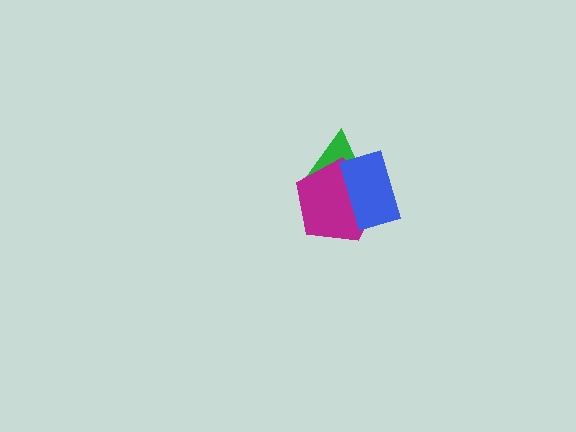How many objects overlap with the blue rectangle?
2 objects overlap with the blue rectangle.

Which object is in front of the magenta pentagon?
The blue rectangle is in front of the magenta pentagon.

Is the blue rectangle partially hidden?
No, no other shape covers it.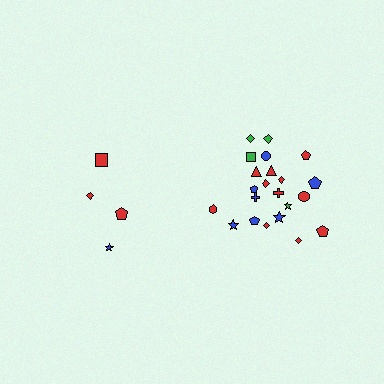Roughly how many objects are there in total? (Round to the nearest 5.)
Roughly 25 objects in total.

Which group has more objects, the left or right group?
The right group.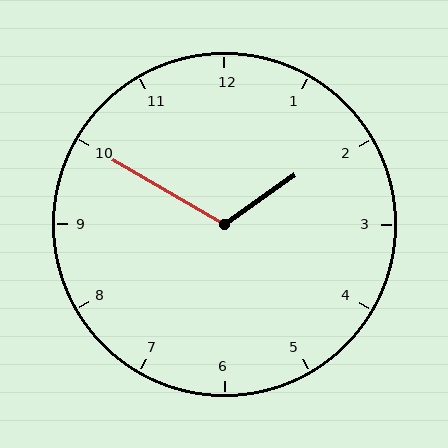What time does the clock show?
1:50.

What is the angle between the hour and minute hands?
Approximately 115 degrees.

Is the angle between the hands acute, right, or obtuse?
It is obtuse.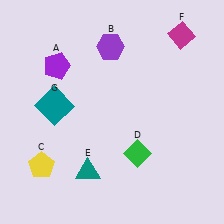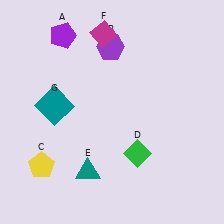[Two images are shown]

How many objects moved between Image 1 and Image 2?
2 objects moved between the two images.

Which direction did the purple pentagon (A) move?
The purple pentagon (A) moved up.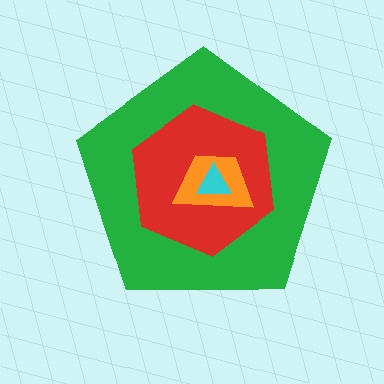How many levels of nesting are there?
4.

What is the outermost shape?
The green pentagon.